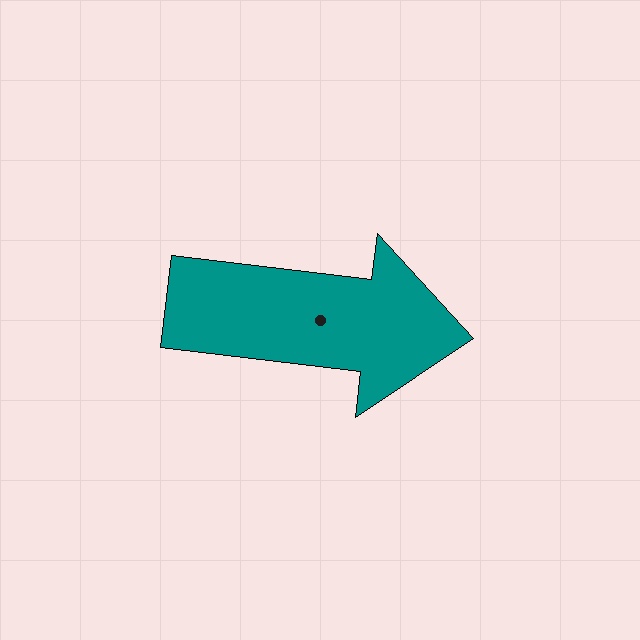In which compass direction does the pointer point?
East.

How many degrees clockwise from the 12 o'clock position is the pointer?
Approximately 97 degrees.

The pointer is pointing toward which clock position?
Roughly 3 o'clock.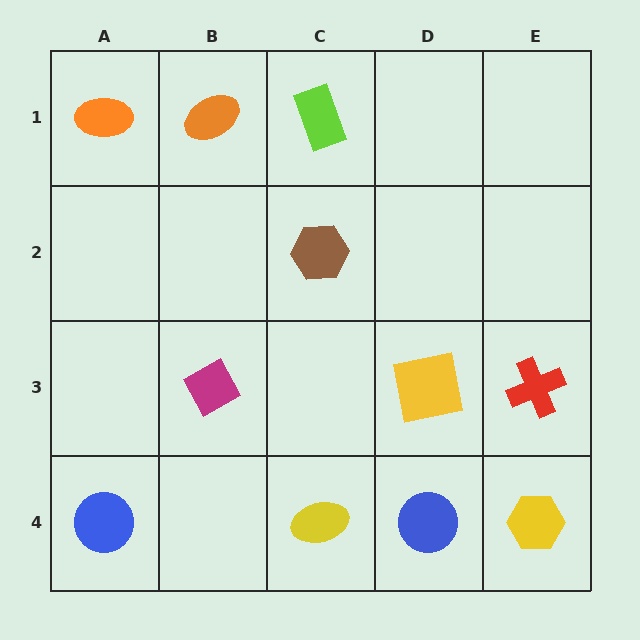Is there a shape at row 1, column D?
No, that cell is empty.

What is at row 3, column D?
A yellow square.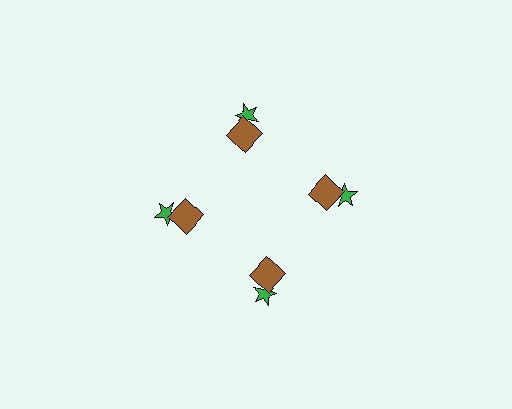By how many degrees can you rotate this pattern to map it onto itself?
The pattern maps onto itself every 90 degrees of rotation.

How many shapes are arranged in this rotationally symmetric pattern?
There are 8 shapes, arranged in 4 groups of 2.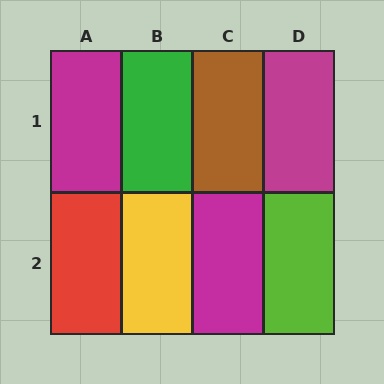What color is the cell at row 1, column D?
Magenta.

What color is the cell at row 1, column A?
Magenta.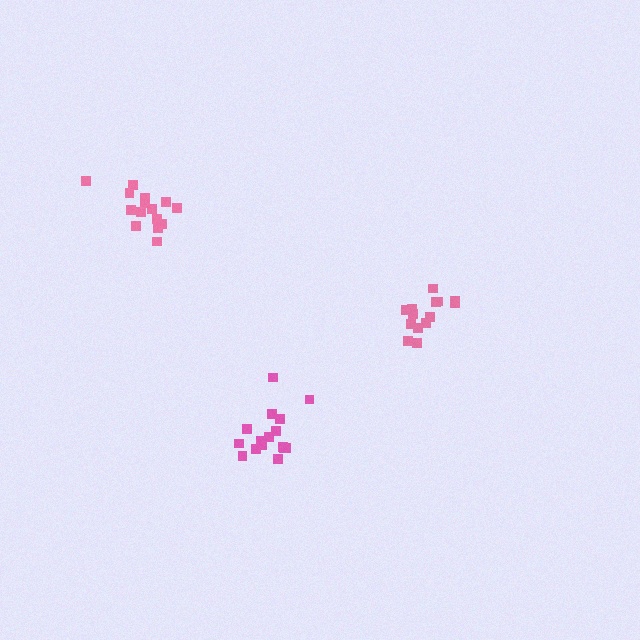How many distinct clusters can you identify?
There are 3 distinct clusters.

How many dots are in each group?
Group 1: 17 dots, Group 2: 14 dots, Group 3: 15 dots (46 total).